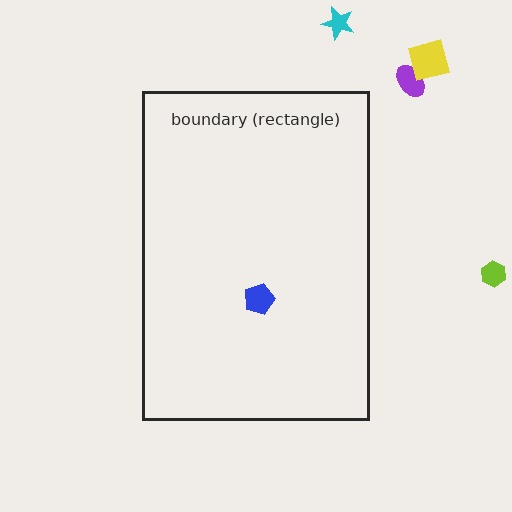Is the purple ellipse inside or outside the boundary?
Outside.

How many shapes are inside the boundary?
1 inside, 4 outside.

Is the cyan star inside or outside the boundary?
Outside.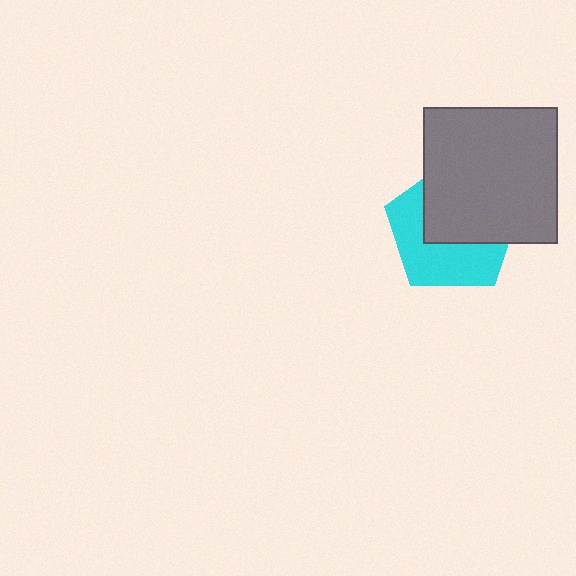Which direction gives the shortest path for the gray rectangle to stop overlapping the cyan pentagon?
Moving toward the upper-right gives the shortest separation.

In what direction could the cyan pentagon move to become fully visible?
The cyan pentagon could move toward the lower-left. That would shift it out from behind the gray rectangle entirely.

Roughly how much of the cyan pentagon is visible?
About half of it is visible (roughly 49%).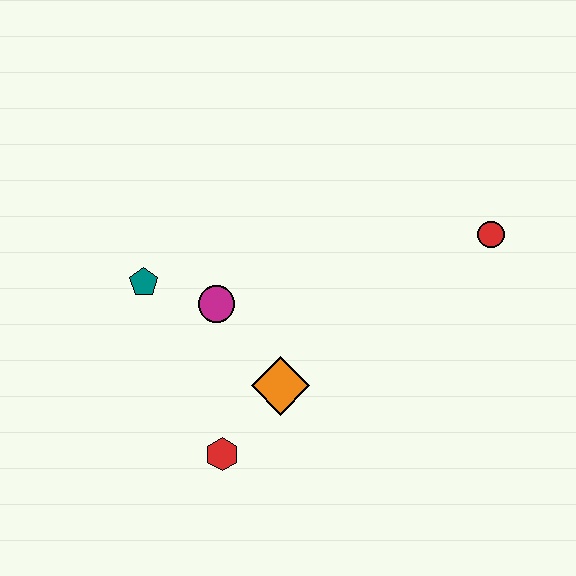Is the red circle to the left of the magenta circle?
No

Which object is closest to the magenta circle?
The teal pentagon is closest to the magenta circle.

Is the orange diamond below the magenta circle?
Yes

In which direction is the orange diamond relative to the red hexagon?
The orange diamond is above the red hexagon.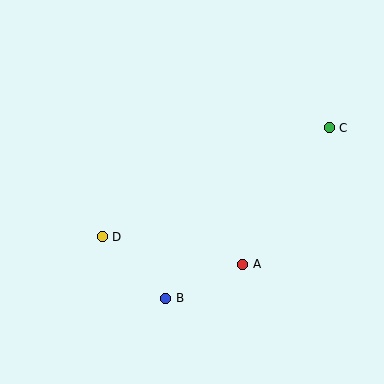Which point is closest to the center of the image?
Point A at (243, 264) is closest to the center.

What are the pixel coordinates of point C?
Point C is at (329, 128).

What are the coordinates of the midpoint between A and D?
The midpoint between A and D is at (172, 251).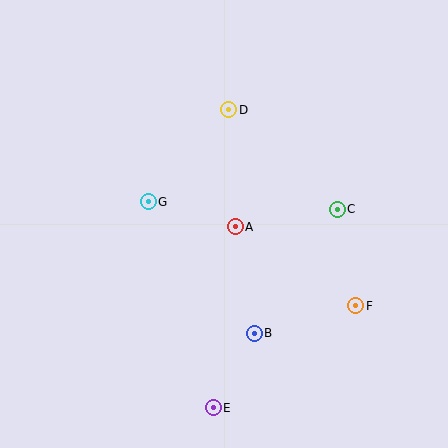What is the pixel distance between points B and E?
The distance between B and E is 85 pixels.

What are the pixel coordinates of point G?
Point G is at (148, 202).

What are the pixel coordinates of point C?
Point C is at (337, 209).